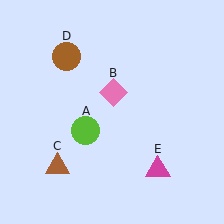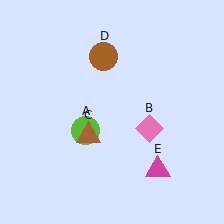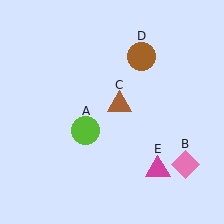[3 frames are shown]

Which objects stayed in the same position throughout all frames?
Lime circle (object A) and magenta triangle (object E) remained stationary.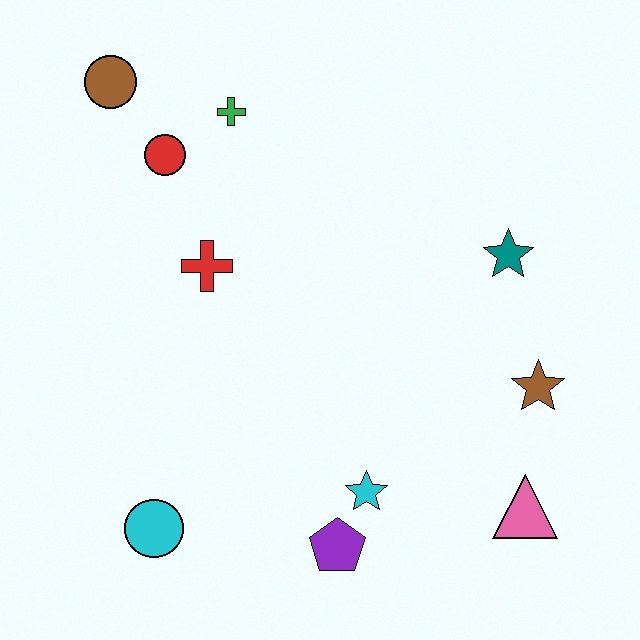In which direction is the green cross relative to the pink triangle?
The green cross is above the pink triangle.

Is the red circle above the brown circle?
No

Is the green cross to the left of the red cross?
No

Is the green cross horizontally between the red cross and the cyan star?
Yes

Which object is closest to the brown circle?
The red circle is closest to the brown circle.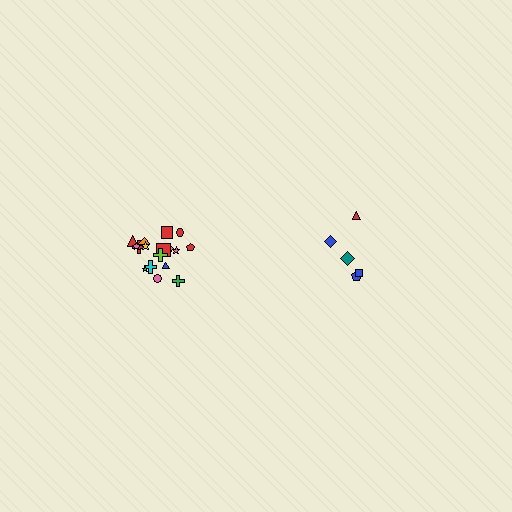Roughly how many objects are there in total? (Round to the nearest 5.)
Roughly 25 objects in total.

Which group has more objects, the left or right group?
The left group.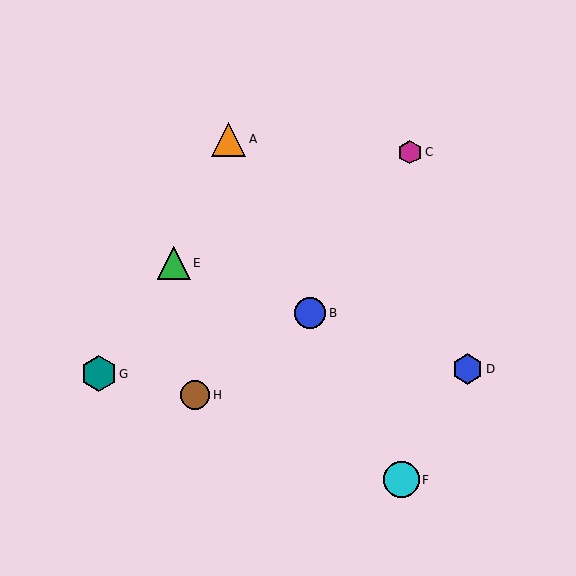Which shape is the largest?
The cyan circle (labeled F) is the largest.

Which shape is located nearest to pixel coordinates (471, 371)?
The blue hexagon (labeled D) at (467, 369) is nearest to that location.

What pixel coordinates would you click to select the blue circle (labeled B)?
Click at (310, 313) to select the blue circle B.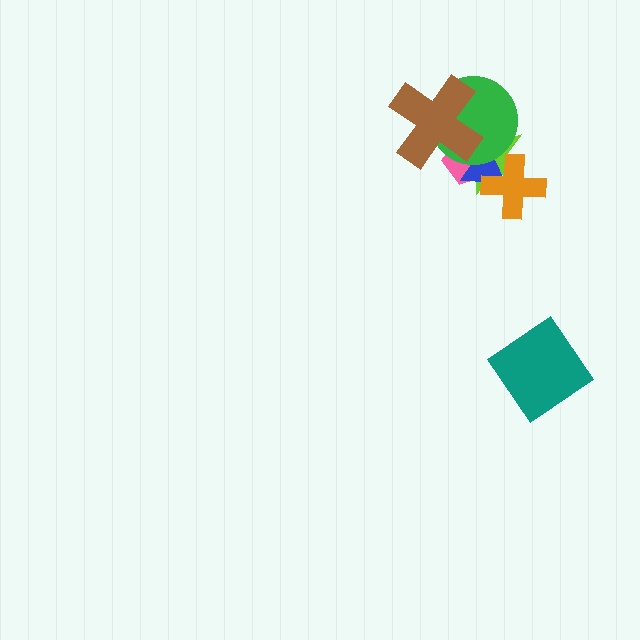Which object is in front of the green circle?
The brown cross is in front of the green circle.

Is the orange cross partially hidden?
No, no other shape covers it.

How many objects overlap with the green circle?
4 objects overlap with the green circle.